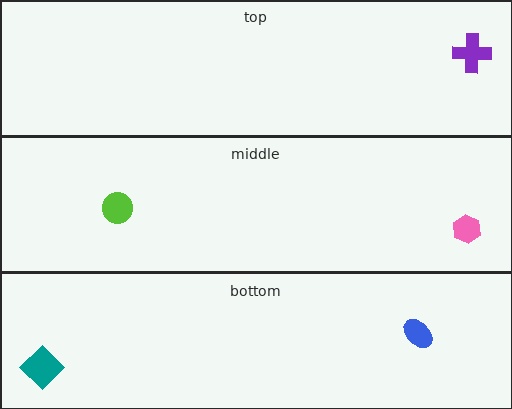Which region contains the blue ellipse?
The bottom region.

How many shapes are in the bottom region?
2.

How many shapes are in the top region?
1.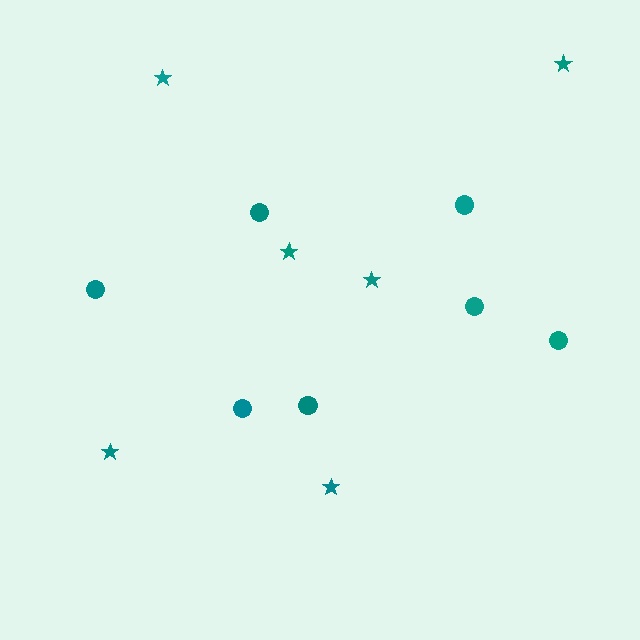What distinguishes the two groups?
There are 2 groups: one group of circles (7) and one group of stars (6).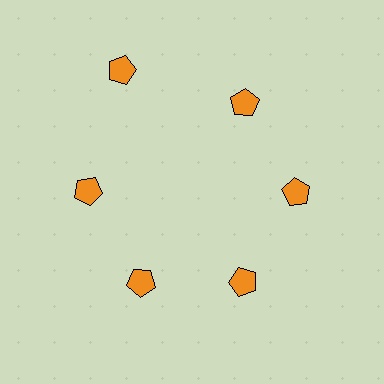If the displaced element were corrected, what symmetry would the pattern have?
It would have 6-fold rotational symmetry — the pattern would map onto itself every 60 degrees.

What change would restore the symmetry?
The symmetry would be restored by moving it inward, back onto the ring so that all 6 pentagons sit at equal angles and equal distance from the center.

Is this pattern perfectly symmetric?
No. The 6 orange pentagons are arranged in a ring, but one element near the 11 o'clock position is pushed outward from the center, breaking the 6-fold rotational symmetry.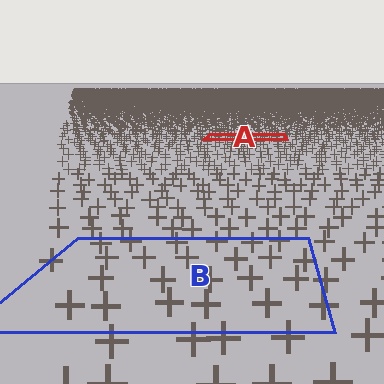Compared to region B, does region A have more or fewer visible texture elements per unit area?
Region A has more texture elements per unit area — they are packed more densely because it is farther away.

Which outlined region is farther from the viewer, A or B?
Region A is farther from the viewer — the texture elements inside it appear smaller and more densely packed.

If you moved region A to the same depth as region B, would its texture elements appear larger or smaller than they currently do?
They would appear larger. At a closer depth, the same texture elements are projected at a bigger on-screen size.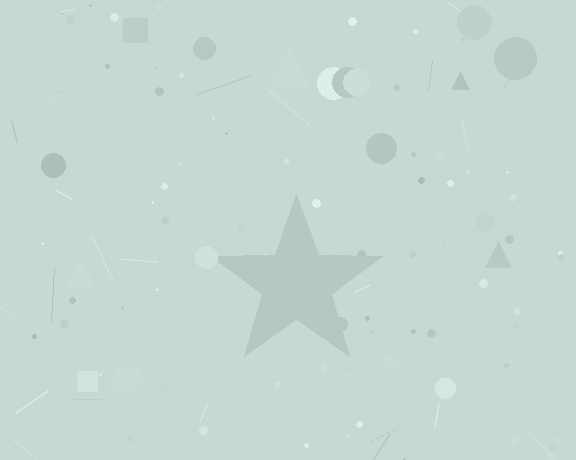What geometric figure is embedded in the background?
A star is embedded in the background.